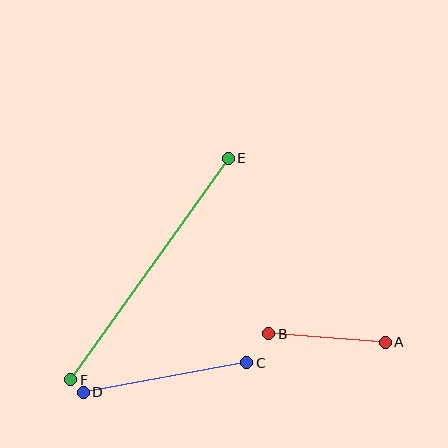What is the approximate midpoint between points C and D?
The midpoint is at approximately (165, 377) pixels.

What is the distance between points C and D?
The distance is approximately 166 pixels.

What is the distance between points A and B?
The distance is approximately 117 pixels.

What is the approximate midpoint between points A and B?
The midpoint is at approximately (327, 338) pixels.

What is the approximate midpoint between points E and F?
The midpoint is at approximately (149, 269) pixels.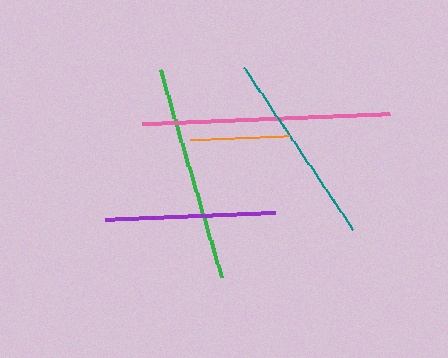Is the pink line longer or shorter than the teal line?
The pink line is longer than the teal line.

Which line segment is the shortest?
The orange line is the shortest at approximately 99 pixels.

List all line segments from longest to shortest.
From longest to shortest: pink, green, teal, purple, orange.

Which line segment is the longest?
The pink line is the longest at approximately 248 pixels.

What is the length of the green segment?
The green segment is approximately 218 pixels long.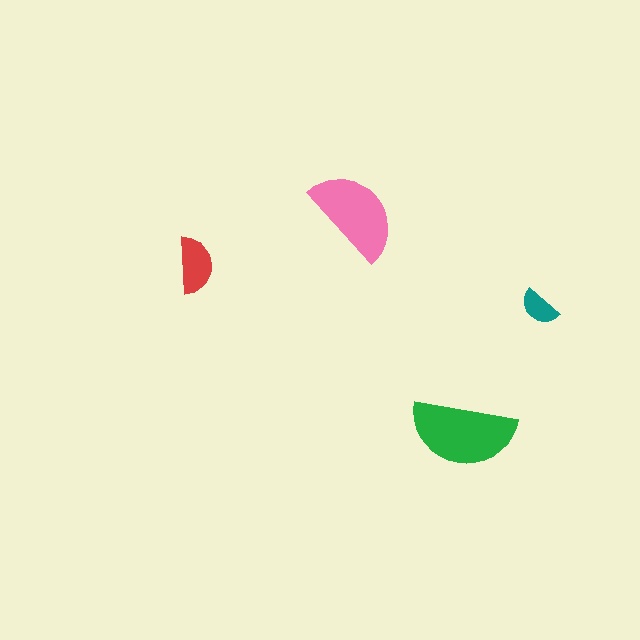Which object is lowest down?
The green semicircle is bottommost.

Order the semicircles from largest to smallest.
the green one, the pink one, the red one, the teal one.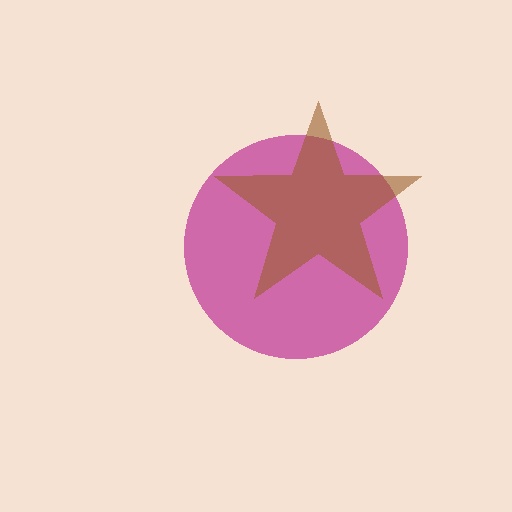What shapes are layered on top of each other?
The layered shapes are: a magenta circle, a brown star.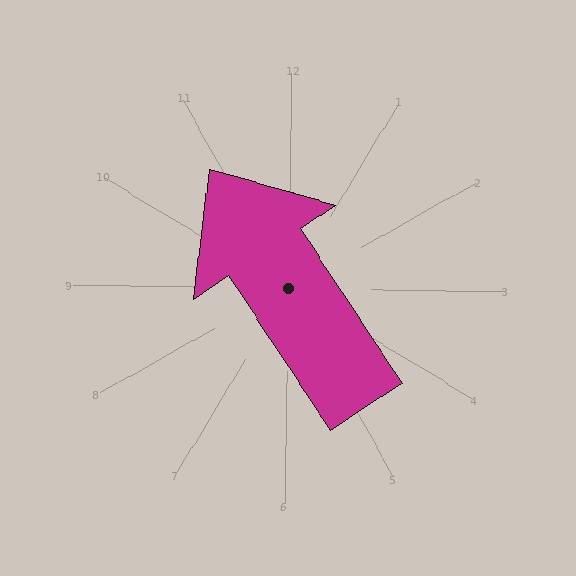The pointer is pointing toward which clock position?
Roughly 11 o'clock.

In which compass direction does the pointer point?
Northwest.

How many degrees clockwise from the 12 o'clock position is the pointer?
Approximately 326 degrees.